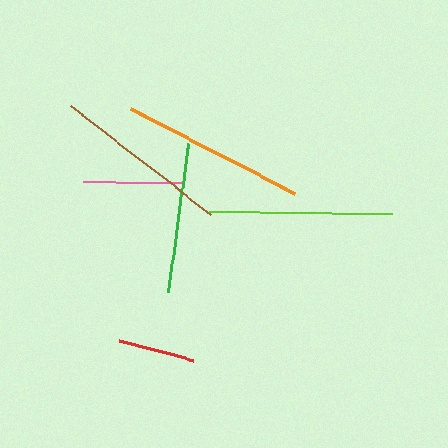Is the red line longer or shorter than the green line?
The green line is longer than the red line.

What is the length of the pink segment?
The pink segment is approximately 99 pixels long.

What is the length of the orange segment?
The orange segment is approximately 186 pixels long.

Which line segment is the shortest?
The red line is the shortest at approximately 77 pixels.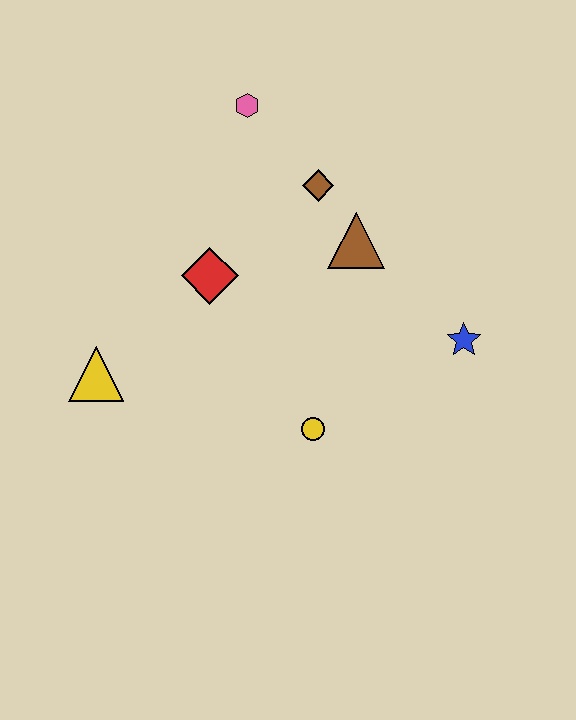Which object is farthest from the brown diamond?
The yellow triangle is farthest from the brown diamond.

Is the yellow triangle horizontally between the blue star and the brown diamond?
No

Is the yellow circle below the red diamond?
Yes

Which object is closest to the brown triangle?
The brown diamond is closest to the brown triangle.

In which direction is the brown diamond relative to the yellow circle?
The brown diamond is above the yellow circle.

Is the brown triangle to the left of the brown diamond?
No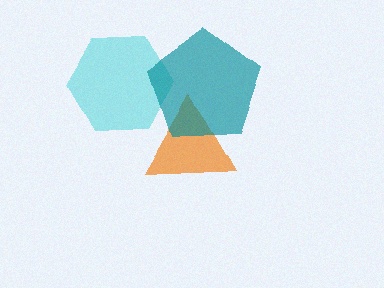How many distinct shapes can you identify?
There are 3 distinct shapes: an orange triangle, a cyan hexagon, a teal pentagon.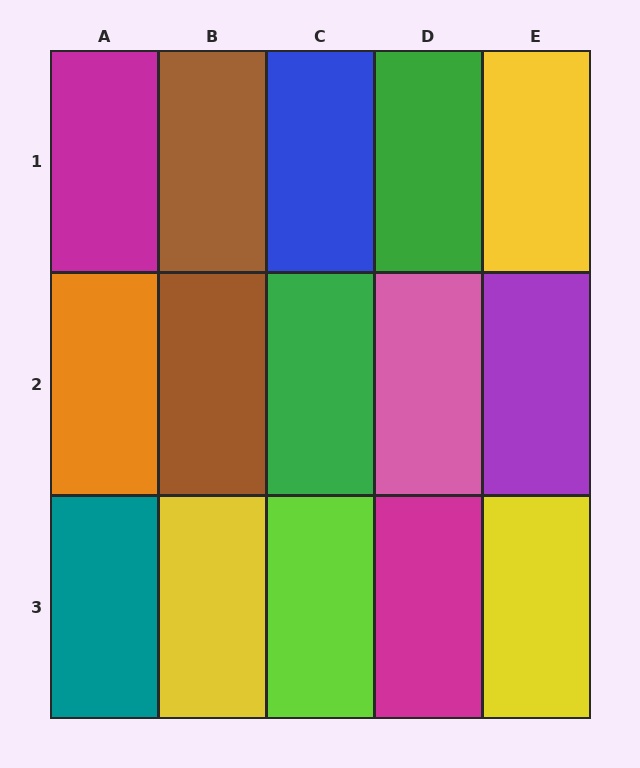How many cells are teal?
1 cell is teal.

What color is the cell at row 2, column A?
Orange.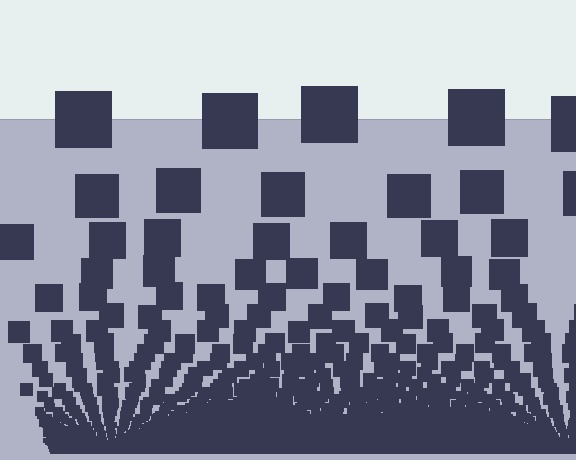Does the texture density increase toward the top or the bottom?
Density increases toward the bottom.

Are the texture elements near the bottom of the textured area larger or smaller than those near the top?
Smaller. The gradient is inverted — elements near the bottom are smaller and denser.